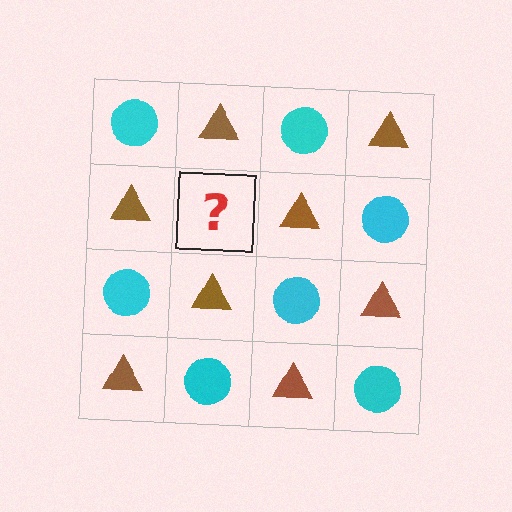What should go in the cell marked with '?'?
The missing cell should contain a cyan circle.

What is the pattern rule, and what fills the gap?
The rule is that it alternates cyan circle and brown triangle in a checkerboard pattern. The gap should be filled with a cyan circle.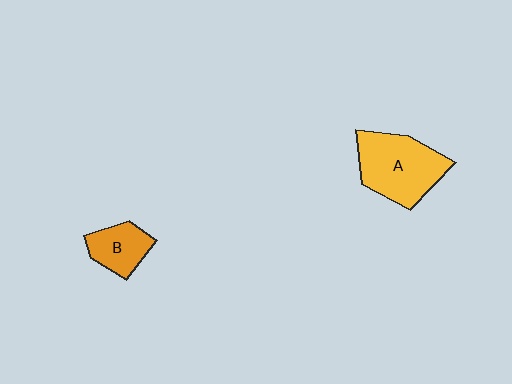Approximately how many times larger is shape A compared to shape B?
Approximately 1.9 times.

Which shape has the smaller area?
Shape B (orange).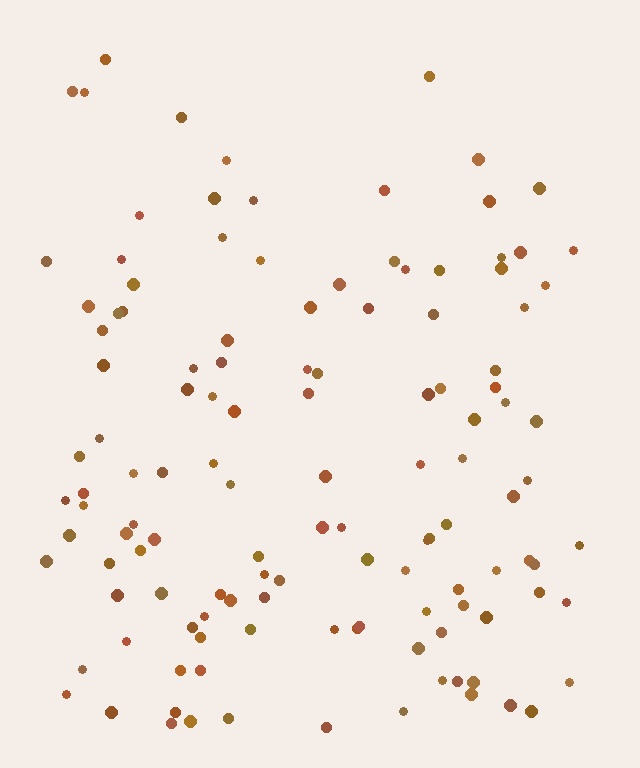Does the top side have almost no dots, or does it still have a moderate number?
Still a moderate number, just noticeably fewer than the bottom.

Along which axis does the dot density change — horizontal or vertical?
Vertical.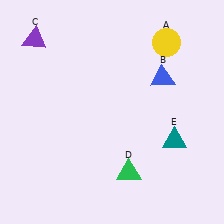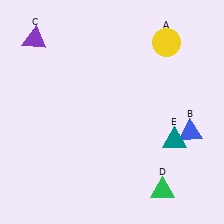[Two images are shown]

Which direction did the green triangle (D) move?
The green triangle (D) moved right.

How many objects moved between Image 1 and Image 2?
2 objects moved between the two images.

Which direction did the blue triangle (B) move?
The blue triangle (B) moved down.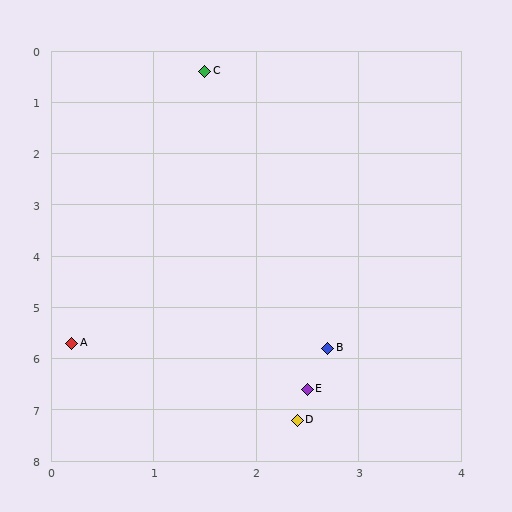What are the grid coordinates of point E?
Point E is at approximately (2.5, 6.6).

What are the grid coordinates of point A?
Point A is at approximately (0.2, 5.7).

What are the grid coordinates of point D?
Point D is at approximately (2.4, 7.2).